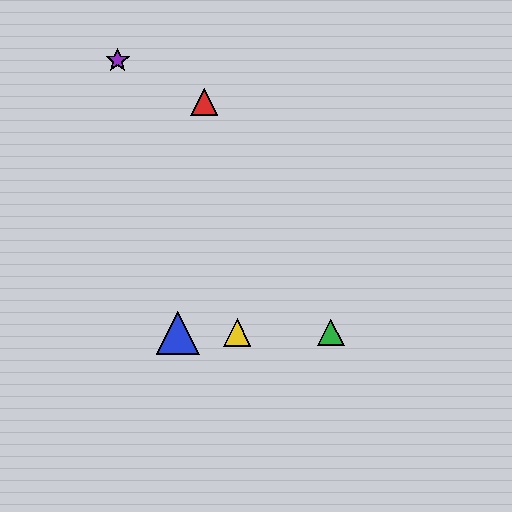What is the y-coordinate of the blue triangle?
The blue triangle is at y≈333.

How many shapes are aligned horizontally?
3 shapes (the blue triangle, the green triangle, the yellow triangle) are aligned horizontally.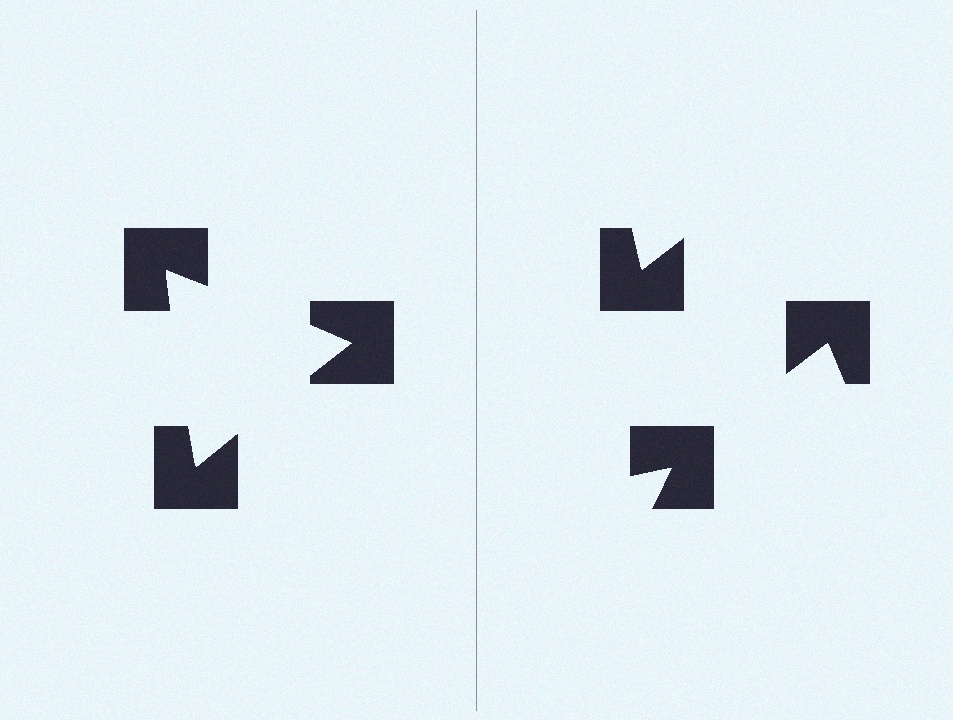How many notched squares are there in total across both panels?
6 — 3 on each side.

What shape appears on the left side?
An illusory triangle.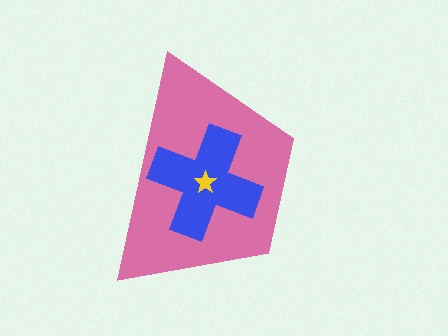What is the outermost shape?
The pink trapezoid.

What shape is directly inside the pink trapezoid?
The blue cross.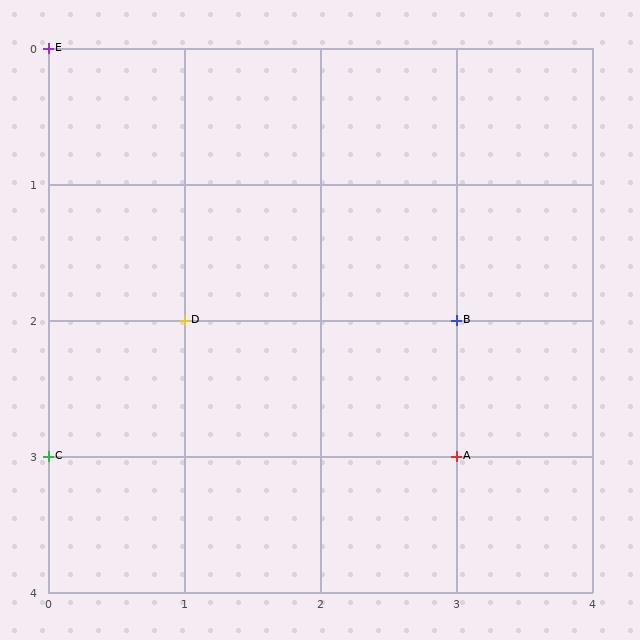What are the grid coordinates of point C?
Point C is at grid coordinates (0, 3).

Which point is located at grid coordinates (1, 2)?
Point D is at (1, 2).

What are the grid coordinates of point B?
Point B is at grid coordinates (3, 2).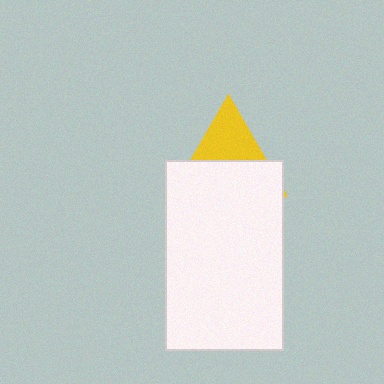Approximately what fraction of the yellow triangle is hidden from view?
Roughly 59% of the yellow triangle is hidden behind the white rectangle.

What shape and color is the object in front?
The object in front is a white rectangle.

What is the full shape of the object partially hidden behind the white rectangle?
The partially hidden object is a yellow triangle.